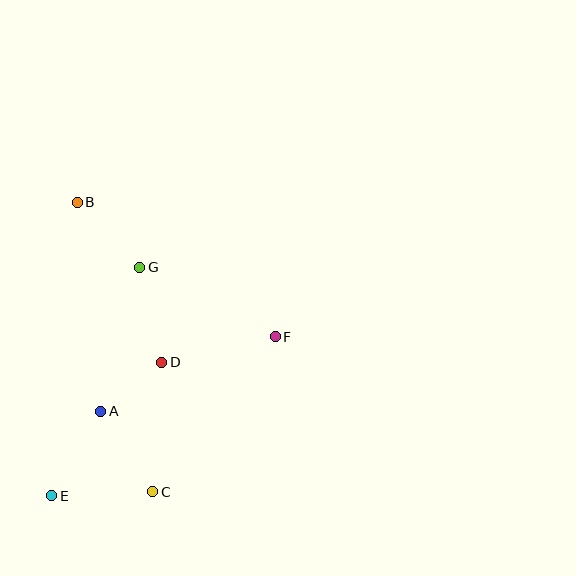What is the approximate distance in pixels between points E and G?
The distance between E and G is approximately 245 pixels.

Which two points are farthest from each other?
Points B and C are farthest from each other.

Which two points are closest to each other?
Points A and D are closest to each other.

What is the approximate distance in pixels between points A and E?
The distance between A and E is approximately 98 pixels.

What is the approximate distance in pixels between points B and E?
The distance between B and E is approximately 295 pixels.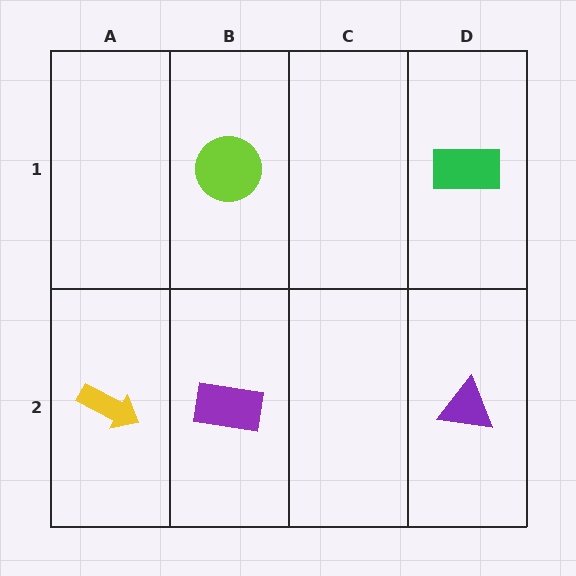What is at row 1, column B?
A lime circle.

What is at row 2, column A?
A yellow arrow.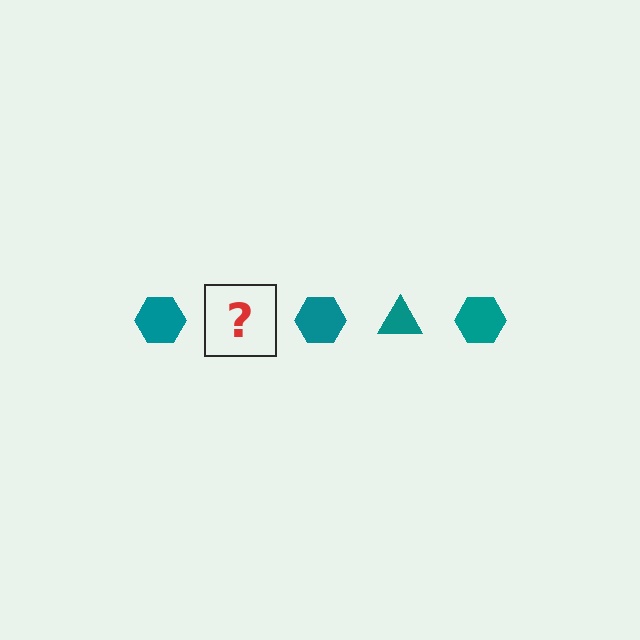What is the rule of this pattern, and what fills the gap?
The rule is that the pattern cycles through hexagon, triangle shapes in teal. The gap should be filled with a teal triangle.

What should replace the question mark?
The question mark should be replaced with a teal triangle.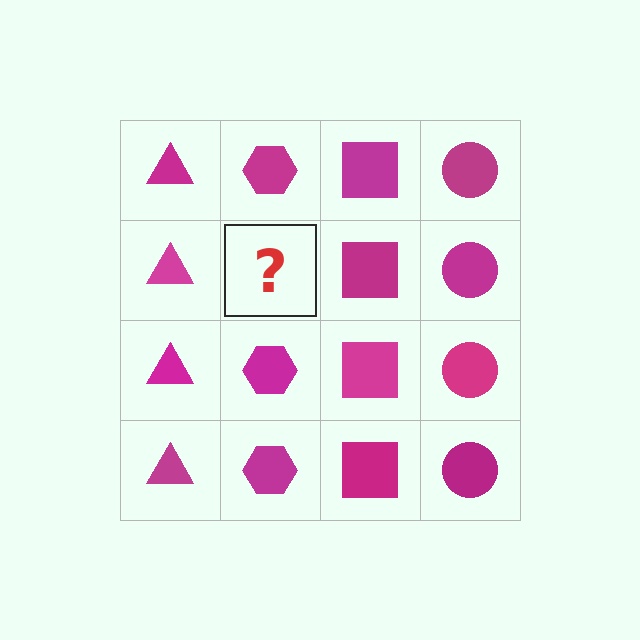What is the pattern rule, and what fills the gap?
The rule is that each column has a consistent shape. The gap should be filled with a magenta hexagon.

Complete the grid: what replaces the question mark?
The question mark should be replaced with a magenta hexagon.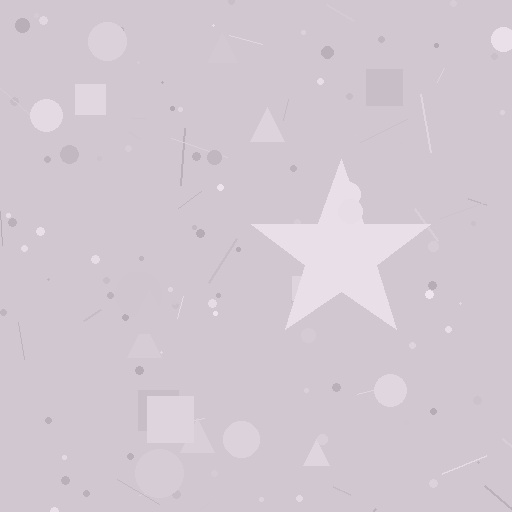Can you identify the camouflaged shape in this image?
The camouflaged shape is a star.